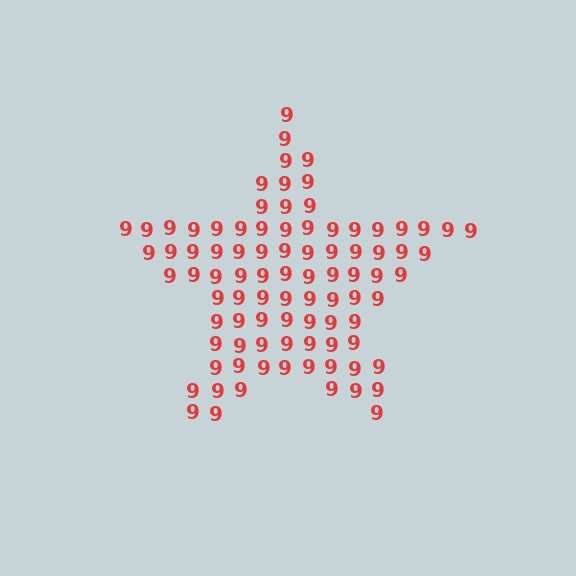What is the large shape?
The large shape is a star.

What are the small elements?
The small elements are digit 9's.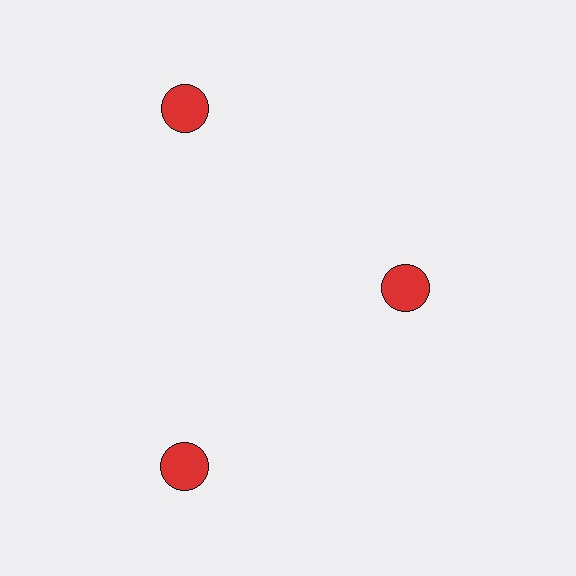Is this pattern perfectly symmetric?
No. The 3 red circles are arranged in a ring, but one element near the 3 o'clock position is pulled inward toward the center, breaking the 3-fold rotational symmetry.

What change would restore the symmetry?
The symmetry would be restored by moving it outward, back onto the ring so that all 3 circles sit at equal angles and equal distance from the center.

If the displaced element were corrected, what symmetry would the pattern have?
It would have 3-fold rotational symmetry — the pattern would map onto itself every 120 degrees.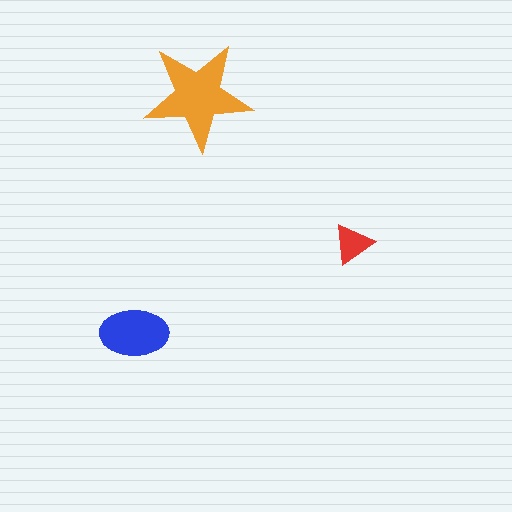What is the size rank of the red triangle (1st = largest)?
3rd.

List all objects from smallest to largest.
The red triangle, the blue ellipse, the orange star.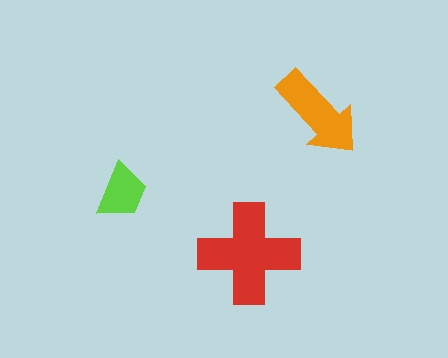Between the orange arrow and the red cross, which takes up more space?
The red cross.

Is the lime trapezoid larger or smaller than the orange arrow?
Smaller.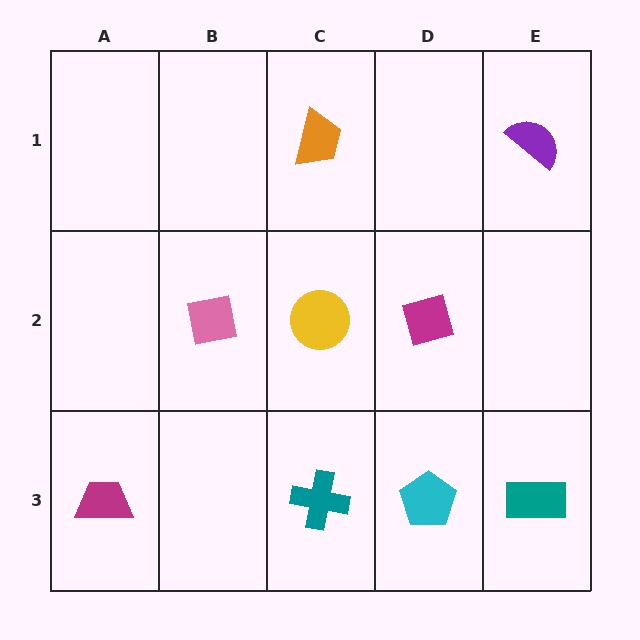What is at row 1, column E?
A purple semicircle.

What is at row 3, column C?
A teal cross.